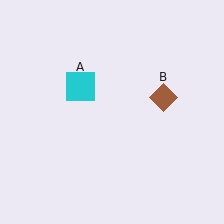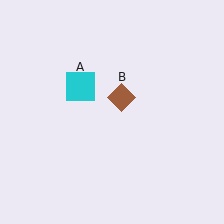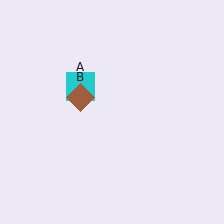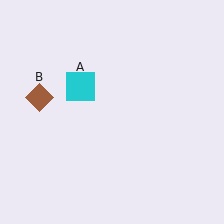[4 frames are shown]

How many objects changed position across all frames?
1 object changed position: brown diamond (object B).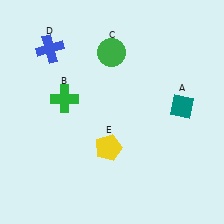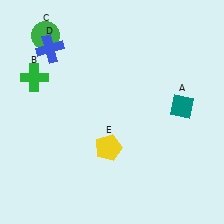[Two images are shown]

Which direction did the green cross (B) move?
The green cross (B) moved left.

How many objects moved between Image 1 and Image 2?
2 objects moved between the two images.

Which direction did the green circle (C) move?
The green circle (C) moved left.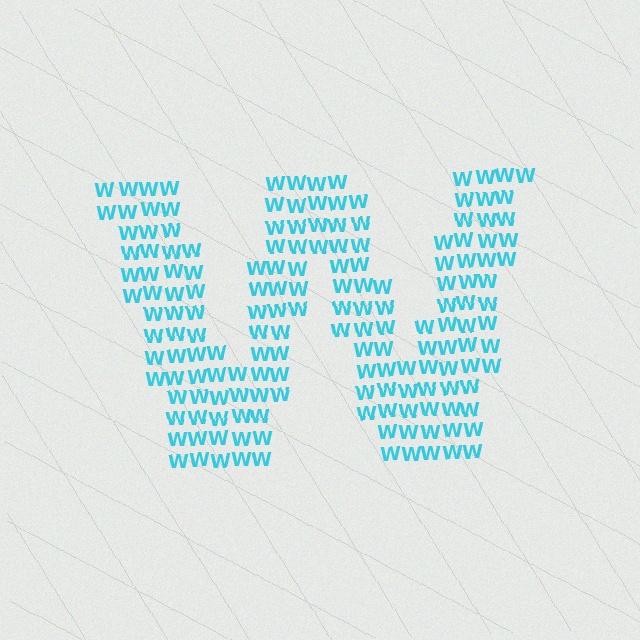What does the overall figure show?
The overall figure shows the letter W.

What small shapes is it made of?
It is made of small letter W's.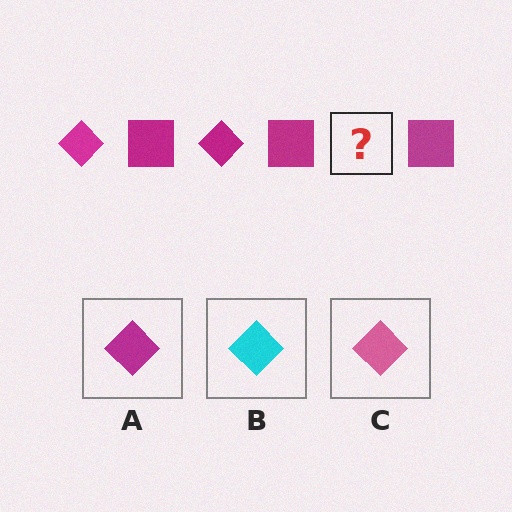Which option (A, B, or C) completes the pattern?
A.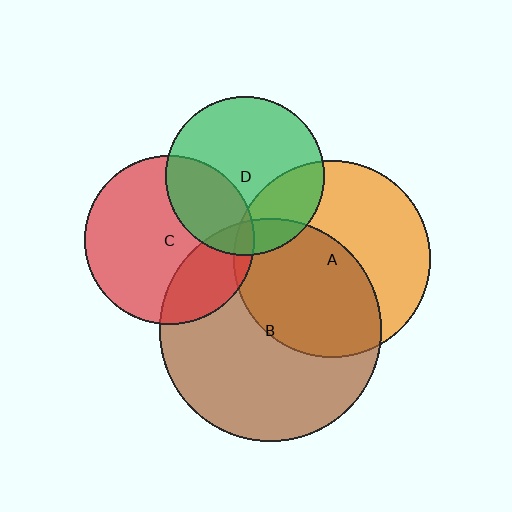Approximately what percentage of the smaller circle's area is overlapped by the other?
Approximately 25%.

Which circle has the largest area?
Circle B (brown).